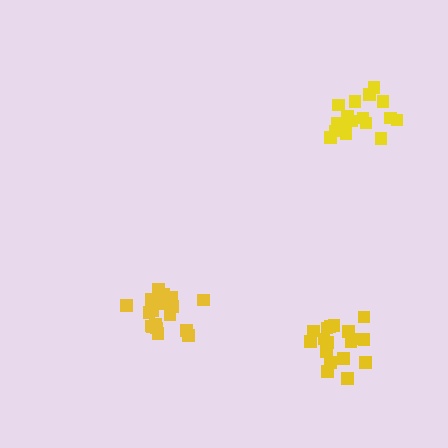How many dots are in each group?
Group 1: 17 dots, Group 2: 19 dots, Group 3: 18 dots (54 total).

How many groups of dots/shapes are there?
There are 3 groups.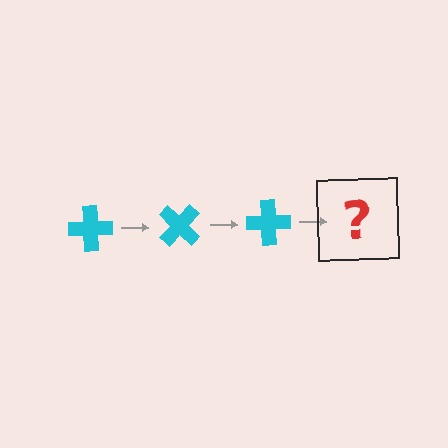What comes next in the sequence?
The next element should be a cyan cross rotated 135 degrees.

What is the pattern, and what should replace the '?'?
The pattern is that the cross rotates 45 degrees each step. The '?' should be a cyan cross rotated 135 degrees.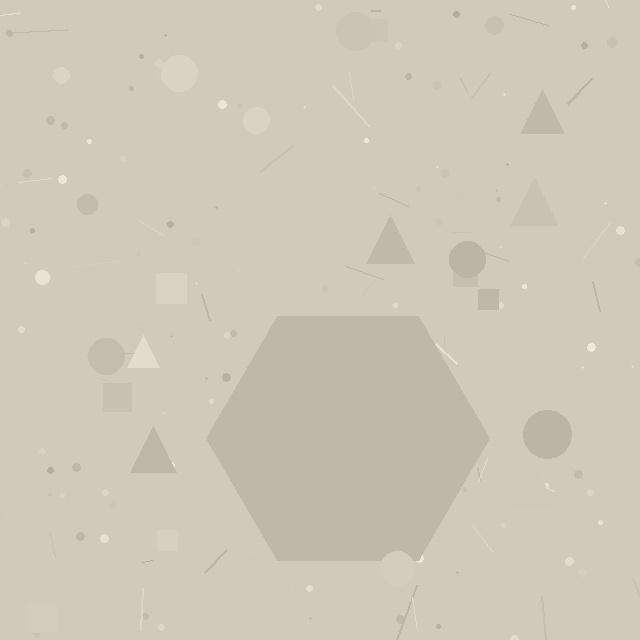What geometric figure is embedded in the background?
A hexagon is embedded in the background.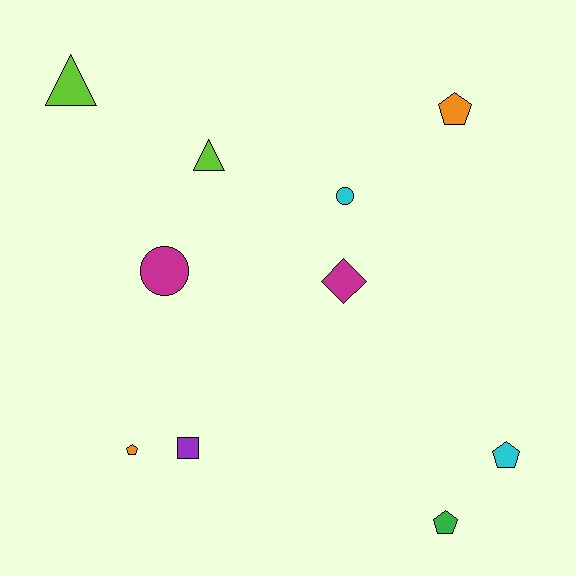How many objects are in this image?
There are 10 objects.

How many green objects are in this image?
There is 1 green object.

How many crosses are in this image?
There are no crosses.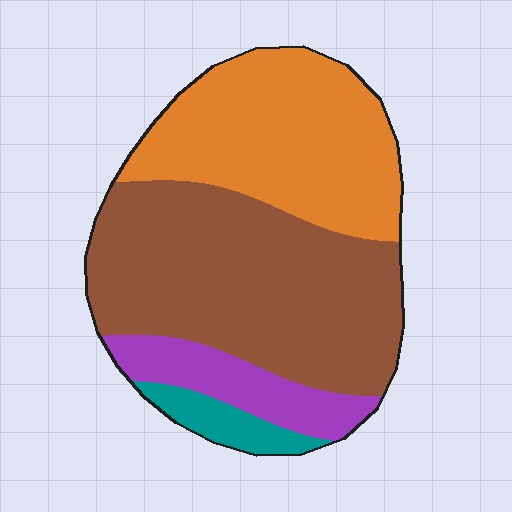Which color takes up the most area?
Brown, at roughly 50%.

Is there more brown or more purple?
Brown.